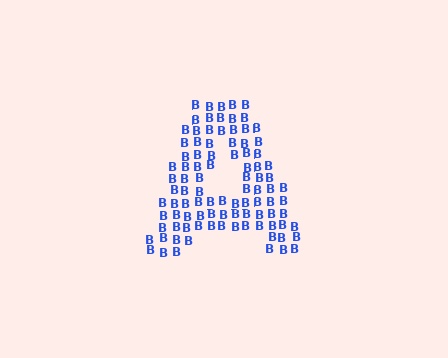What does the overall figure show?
The overall figure shows the letter A.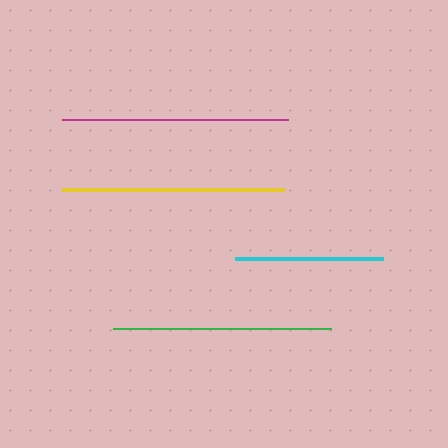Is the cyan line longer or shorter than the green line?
The green line is longer than the cyan line.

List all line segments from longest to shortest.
From longest to shortest: magenta, yellow, green, cyan.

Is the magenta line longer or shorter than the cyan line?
The magenta line is longer than the cyan line.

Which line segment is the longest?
The magenta line is the longest at approximately 226 pixels.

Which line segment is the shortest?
The cyan line is the shortest at approximately 148 pixels.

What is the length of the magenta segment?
The magenta segment is approximately 226 pixels long.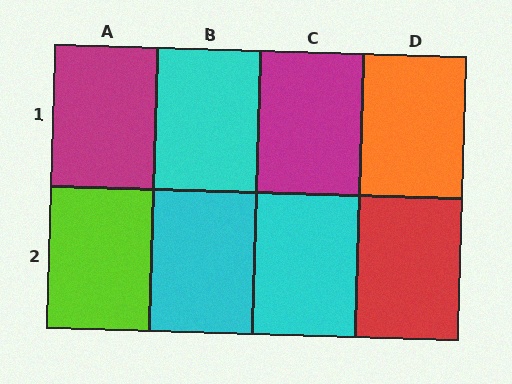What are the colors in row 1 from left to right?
Magenta, cyan, magenta, orange.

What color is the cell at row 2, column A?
Lime.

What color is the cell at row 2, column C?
Cyan.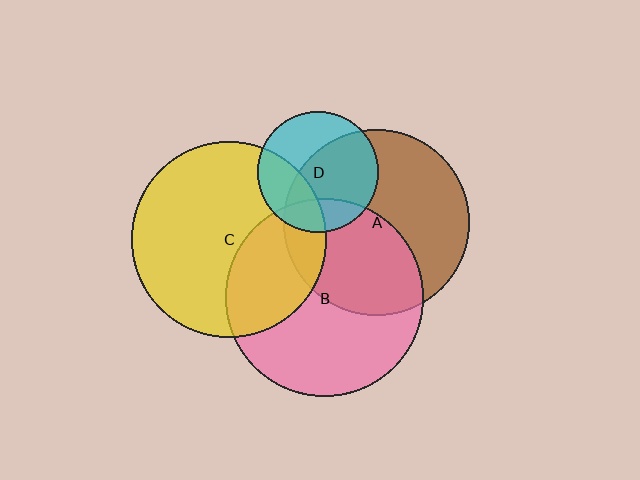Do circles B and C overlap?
Yes.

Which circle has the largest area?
Circle B (pink).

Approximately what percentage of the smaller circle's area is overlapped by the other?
Approximately 30%.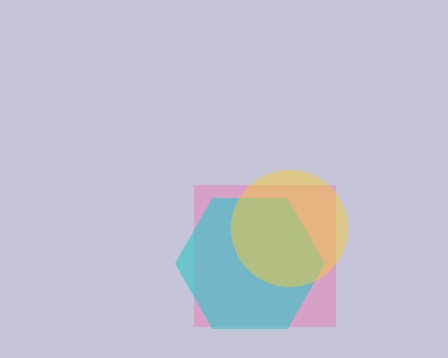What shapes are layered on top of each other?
The layered shapes are: a pink square, a cyan hexagon, a yellow circle.